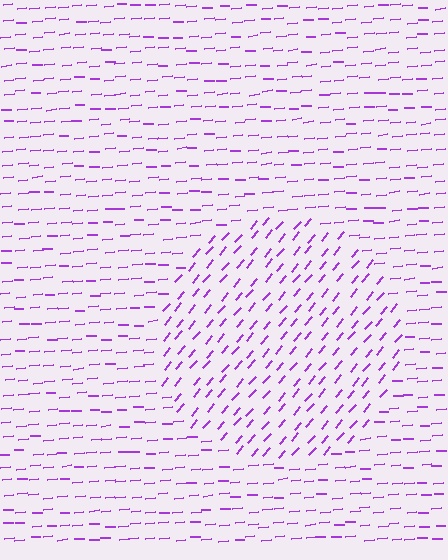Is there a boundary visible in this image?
Yes, there is a texture boundary formed by a change in line orientation.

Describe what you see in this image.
The image is filled with small purple line segments. A circle region in the image has lines oriented differently from the surrounding lines, creating a visible texture boundary.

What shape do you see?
I see a circle.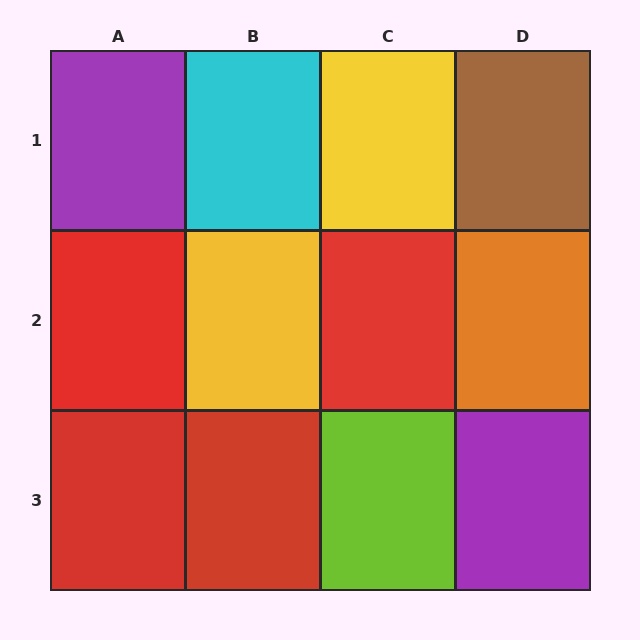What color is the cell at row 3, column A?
Red.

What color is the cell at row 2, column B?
Yellow.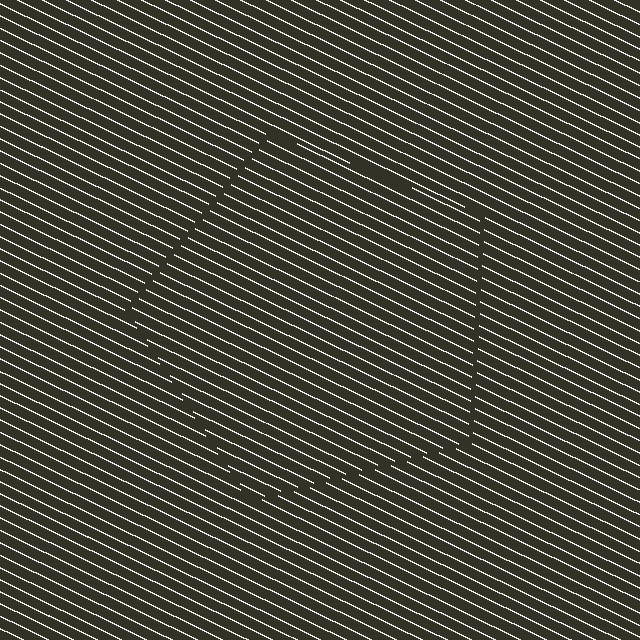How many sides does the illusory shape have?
5 sides — the line-ends trace a pentagon.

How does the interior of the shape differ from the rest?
The interior of the shape contains the same grating, shifted by half a period — the contour is defined by the phase discontinuity where line-ends from the inner and outer gratings abut.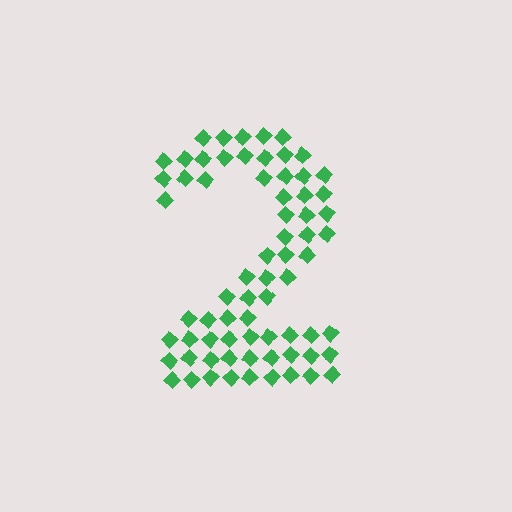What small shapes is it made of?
It is made of small diamonds.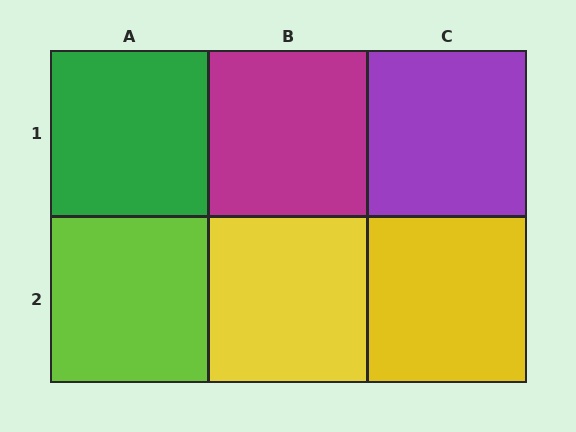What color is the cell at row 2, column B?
Yellow.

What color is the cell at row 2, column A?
Lime.